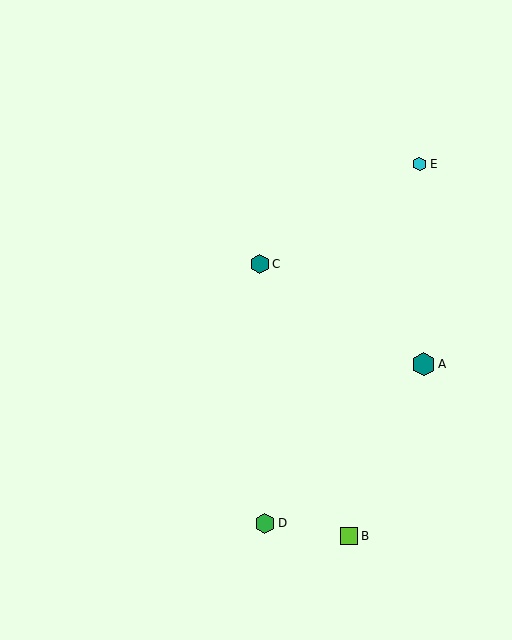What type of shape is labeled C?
Shape C is a teal hexagon.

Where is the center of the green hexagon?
The center of the green hexagon is at (265, 523).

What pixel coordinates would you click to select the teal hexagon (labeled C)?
Click at (260, 264) to select the teal hexagon C.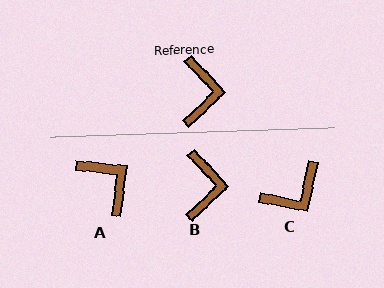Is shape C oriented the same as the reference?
No, it is off by about 55 degrees.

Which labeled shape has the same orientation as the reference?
B.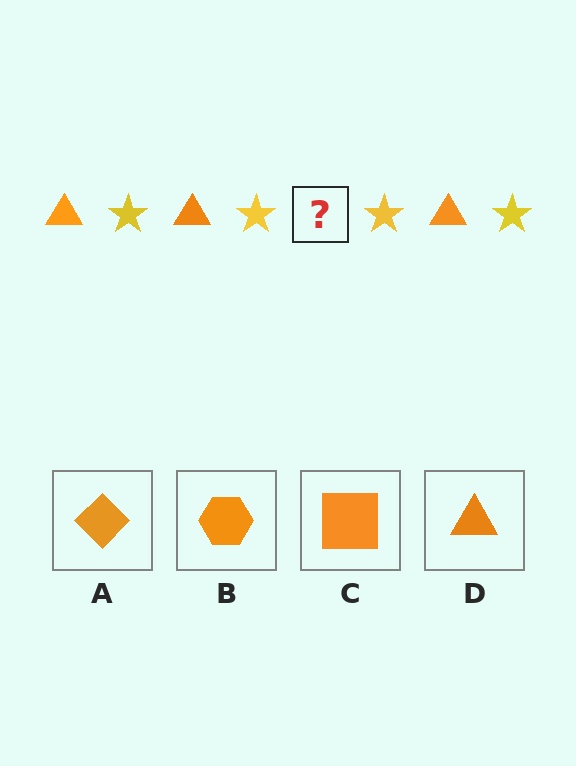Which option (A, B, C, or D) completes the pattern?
D.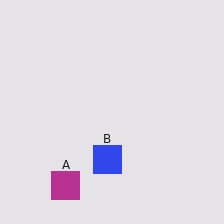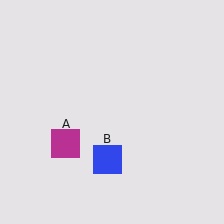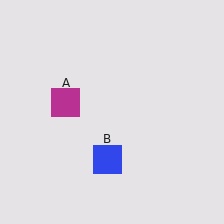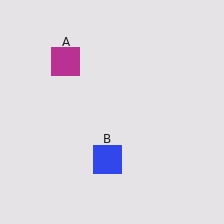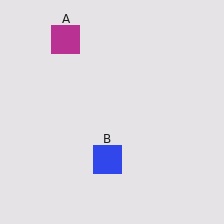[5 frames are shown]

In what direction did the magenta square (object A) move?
The magenta square (object A) moved up.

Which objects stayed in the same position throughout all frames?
Blue square (object B) remained stationary.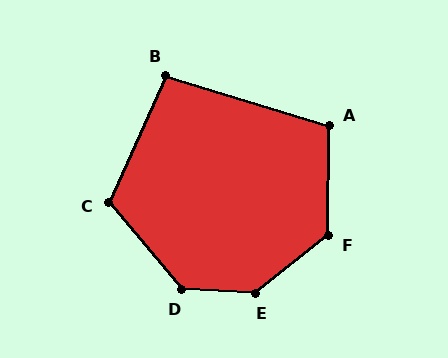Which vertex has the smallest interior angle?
B, at approximately 98 degrees.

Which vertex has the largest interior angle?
E, at approximately 139 degrees.